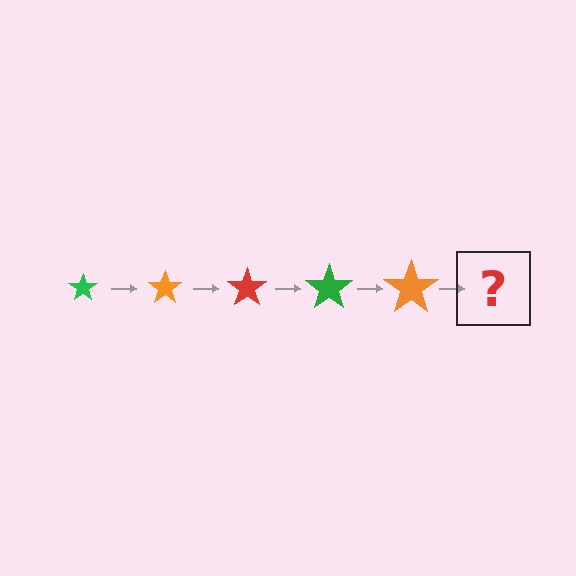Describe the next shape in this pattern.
It should be a red star, larger than the previous one.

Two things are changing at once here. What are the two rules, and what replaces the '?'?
The two rules are that the star grows larger each step and the color cycles through green, orange, and red. The '?' should be a red star, larger than the previous one.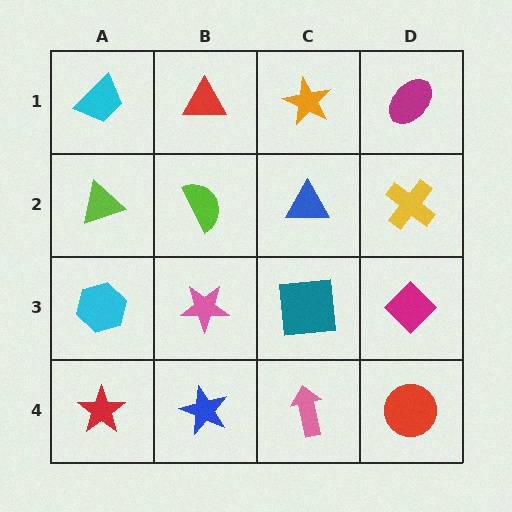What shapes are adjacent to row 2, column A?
A cyan trapezoid (row 1, column A), a cyan hexagon (row 3, column A), a lime semicircle (row 2, column B).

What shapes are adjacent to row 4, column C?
A teal square (row 3, column C), a blue star (row 4, column B), a red circle (row 4, column D).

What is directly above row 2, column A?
A cyan trapezoid.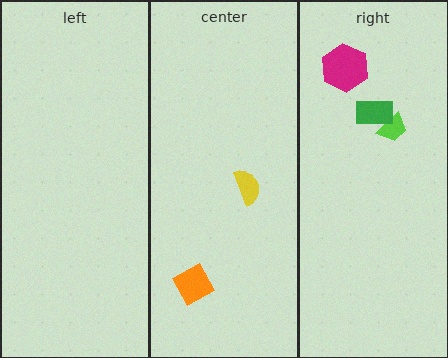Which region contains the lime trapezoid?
The right region.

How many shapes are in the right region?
3.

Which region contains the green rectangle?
The right region.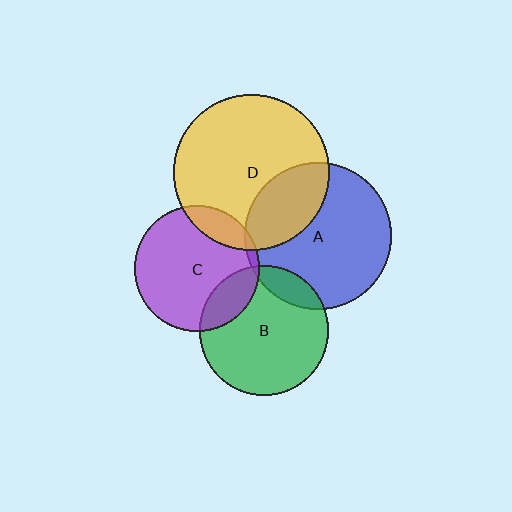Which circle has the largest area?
Circle D (yellow).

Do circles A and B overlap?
Yes.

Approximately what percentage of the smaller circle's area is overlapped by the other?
Approximately 15%.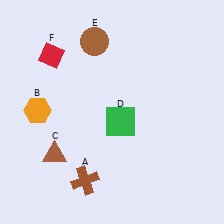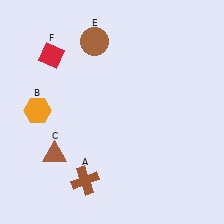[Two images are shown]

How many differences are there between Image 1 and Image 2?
There is 1 difference between the two images.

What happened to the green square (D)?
The green square (D) was removed in Image 2. It was in the bottom-right area of Image 1.